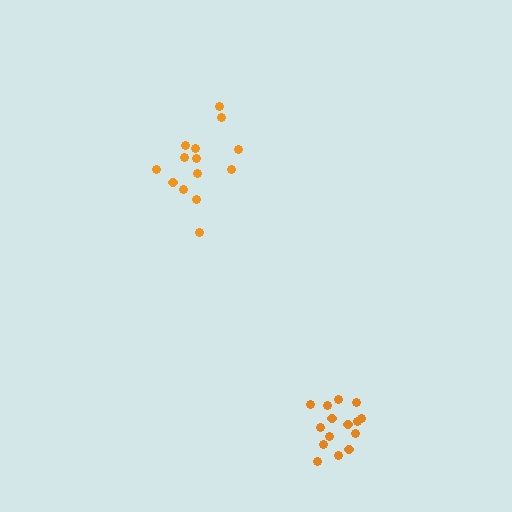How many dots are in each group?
Group 1: 15 dots, Group 2: 14 dots (29 total).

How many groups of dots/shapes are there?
There are 2 groups.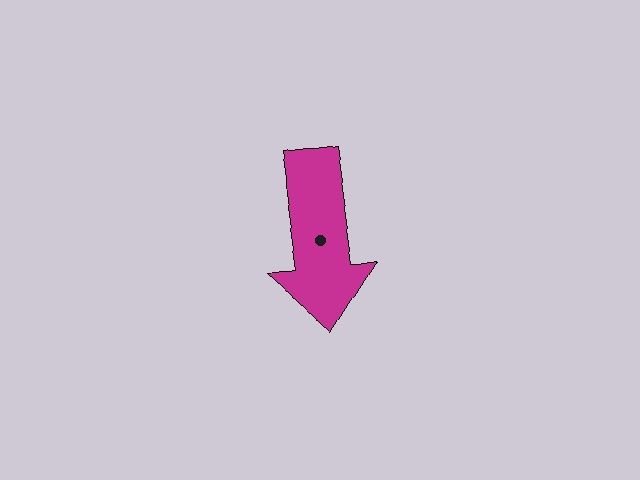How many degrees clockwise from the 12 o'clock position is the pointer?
Approximately 172 degrees.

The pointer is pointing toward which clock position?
Roughly 6 o'clock.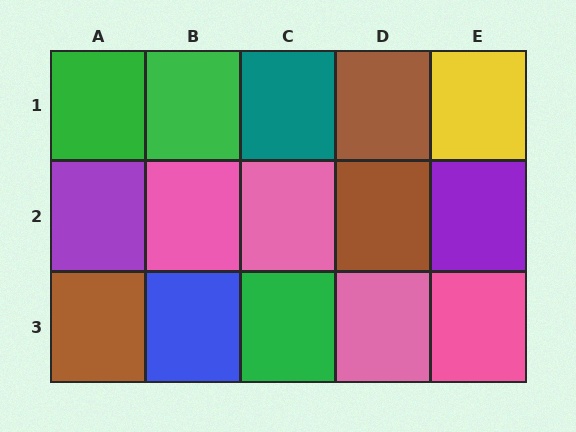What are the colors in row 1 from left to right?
Green, green, teal, brown, yellow.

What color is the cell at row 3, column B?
Blue.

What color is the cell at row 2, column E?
Purple.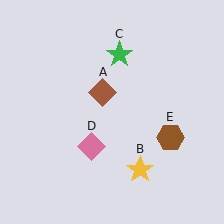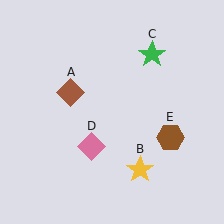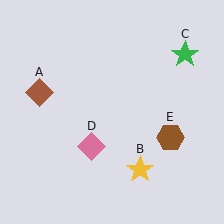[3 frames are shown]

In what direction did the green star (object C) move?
The green star (object C) moved right.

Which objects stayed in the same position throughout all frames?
Yellow star (object B) and pink diamond (object D) and brown hexagon (object E) remained stationary.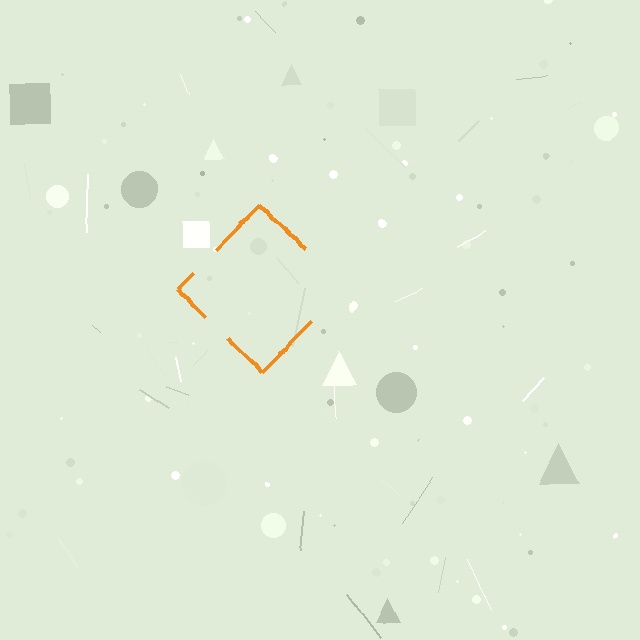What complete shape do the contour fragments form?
The contour fragments form a diamond.